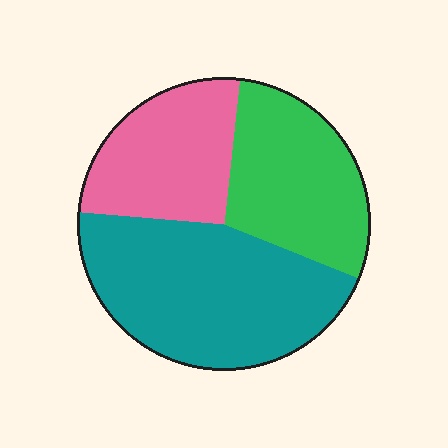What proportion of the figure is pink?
Pink takes up between a quarter and a half of the figure.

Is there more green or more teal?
Teal.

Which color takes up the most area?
Teal, at roughly 45%.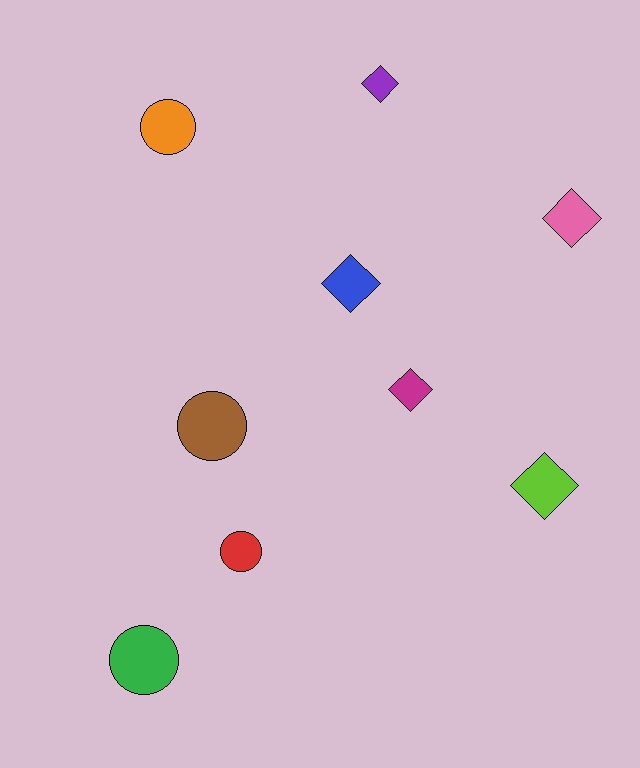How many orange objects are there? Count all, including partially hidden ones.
There is 1 orange object.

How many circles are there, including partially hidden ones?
There are 4 circles.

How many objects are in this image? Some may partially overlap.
There are 9 objects.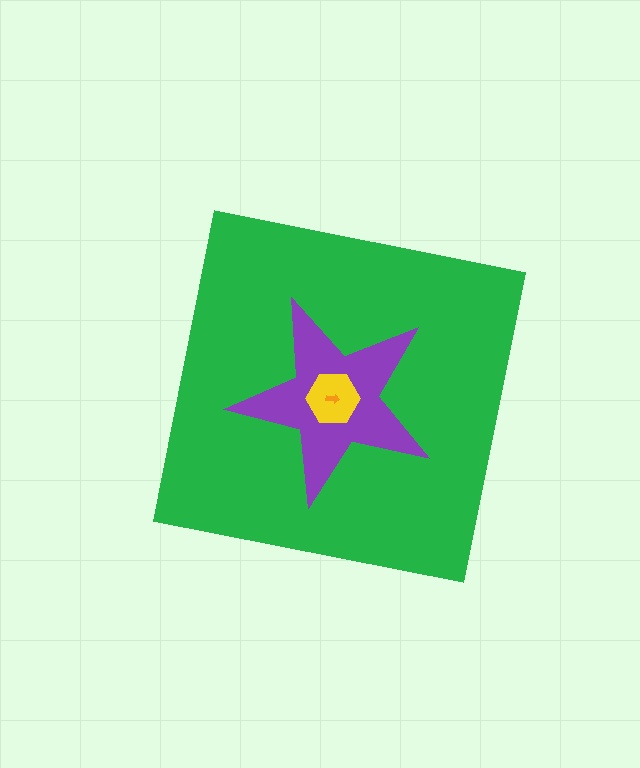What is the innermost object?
The orange arrow.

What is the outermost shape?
The green square.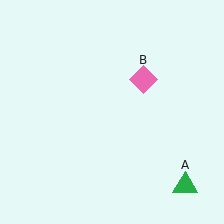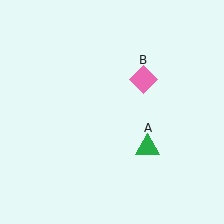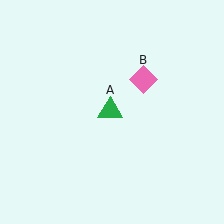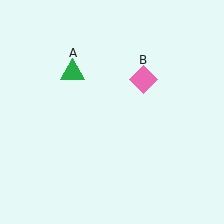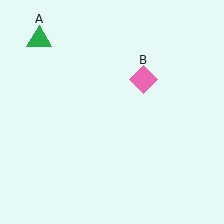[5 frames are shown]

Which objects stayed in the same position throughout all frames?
Pink diamond (object B) remained stationary.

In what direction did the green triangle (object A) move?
The green triangle (object A) moved up and to the left.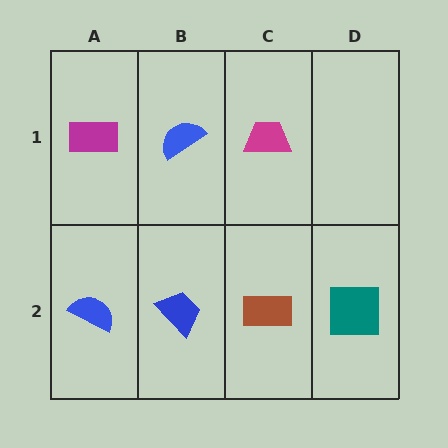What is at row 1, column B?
A blue semicircle.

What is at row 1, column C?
A magenta trapezoid.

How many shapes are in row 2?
4 shapes.